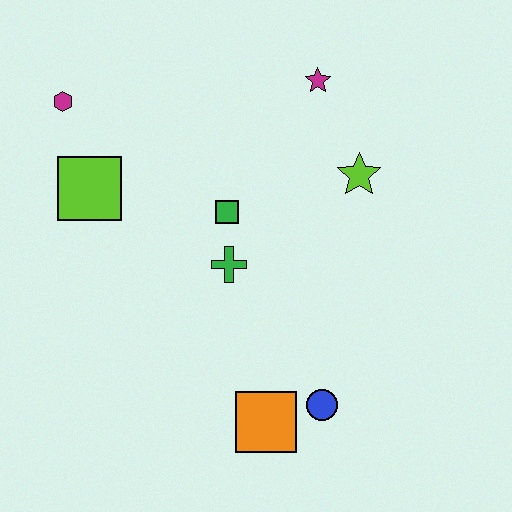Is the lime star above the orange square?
Yes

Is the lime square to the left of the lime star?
Yes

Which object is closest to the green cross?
The green square is closest to the green cross.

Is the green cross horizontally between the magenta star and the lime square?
Yes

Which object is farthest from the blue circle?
The magenta hexagon is farthest from the blue circle.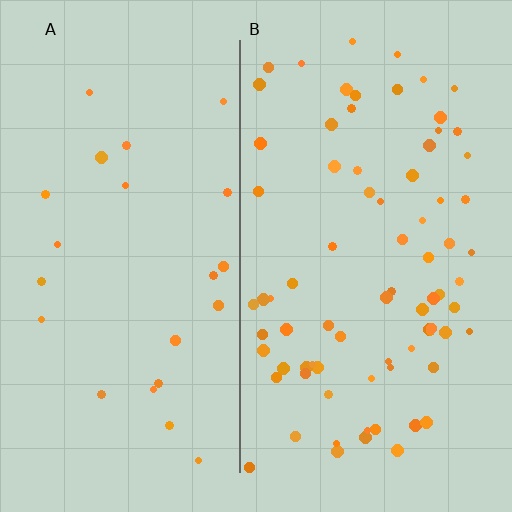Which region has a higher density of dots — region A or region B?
B (the right).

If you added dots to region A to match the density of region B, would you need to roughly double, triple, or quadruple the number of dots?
Approximately triple.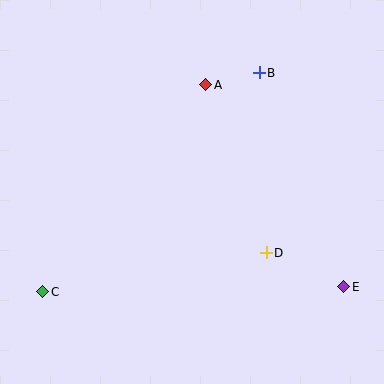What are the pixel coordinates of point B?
Point B is at (259, 73).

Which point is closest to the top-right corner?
Point B is closest to the top-right corner.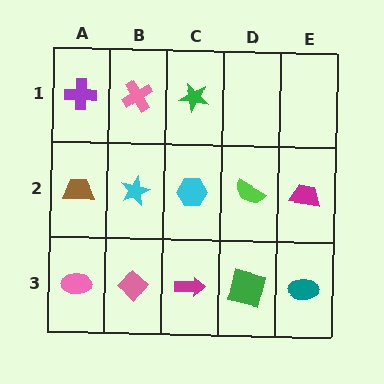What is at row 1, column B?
A pink cross.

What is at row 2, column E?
A magenta trapezoid.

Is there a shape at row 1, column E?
No, that cell is empty.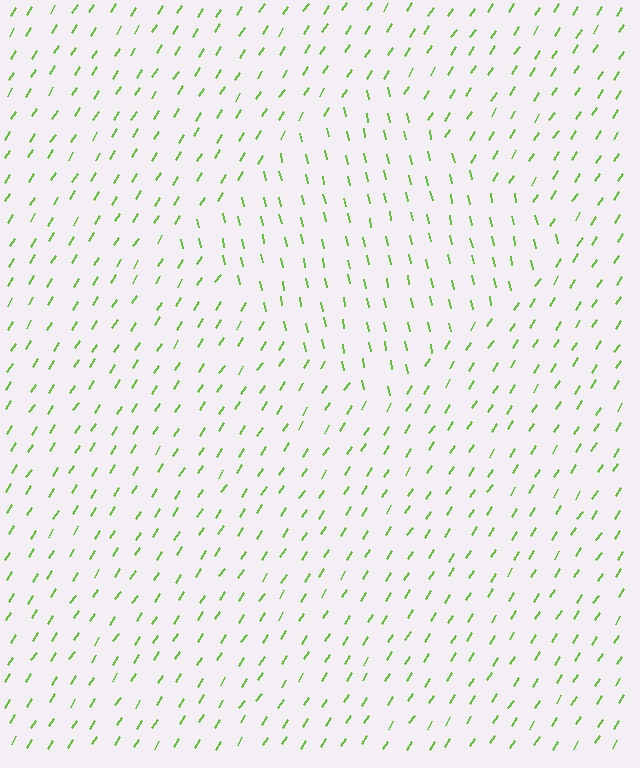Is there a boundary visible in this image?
Yes, there is a texture boundary formed by a change in line orientation.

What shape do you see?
I see a diamond.